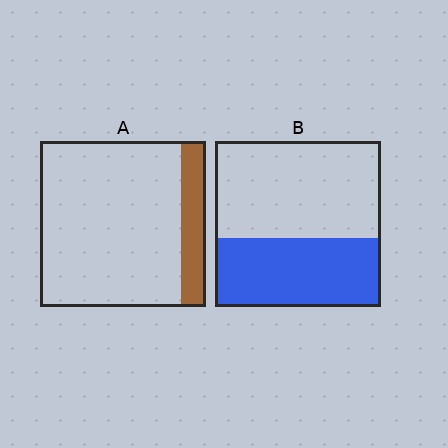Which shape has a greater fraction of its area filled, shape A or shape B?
Shape B.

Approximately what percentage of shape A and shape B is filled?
A is approximately 15% and B is approximately 40%.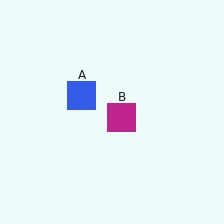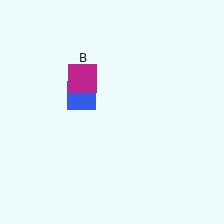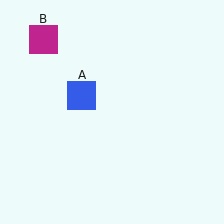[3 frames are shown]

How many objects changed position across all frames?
1 object changed position: magenta square (object B).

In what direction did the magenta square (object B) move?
The magenta square (object B) moved up and to the left.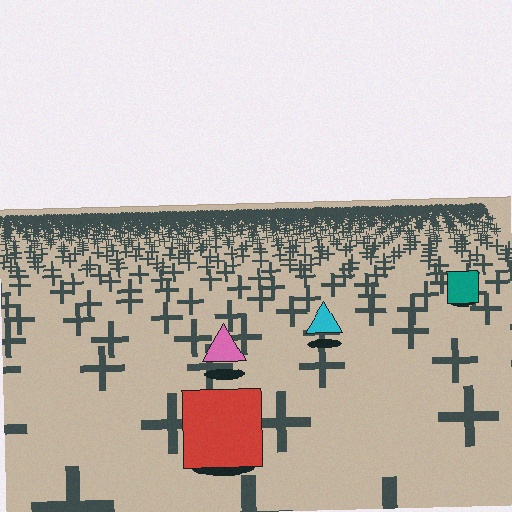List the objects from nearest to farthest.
From nearest to farthest: the red square, the pink triangle, the cyan triangle, the teal square.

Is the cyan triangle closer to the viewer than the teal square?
Yes. The cyan triangle is closer — you can tell from the texture gradient: the ground texture is coarser near it.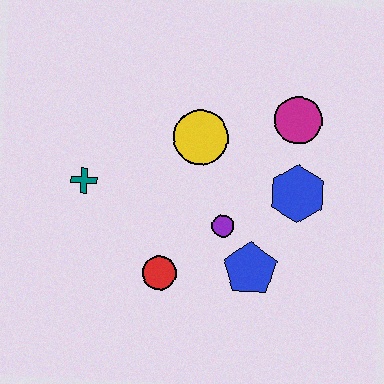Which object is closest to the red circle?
The purple circle is closest to the red circle.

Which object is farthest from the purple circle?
The teal cross is farthest from the purple circle.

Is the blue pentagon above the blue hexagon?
No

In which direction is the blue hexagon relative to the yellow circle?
The blue hexagon is to the right of the yellow circle.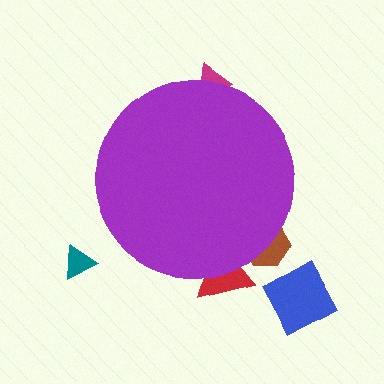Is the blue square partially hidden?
No, the blue square is fully visible.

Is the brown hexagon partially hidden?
Yes, the brown hexagon is partially hidden behind the purple circle.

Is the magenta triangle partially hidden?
Yes, the magenta triangle is partially hidden behind the purple circle.